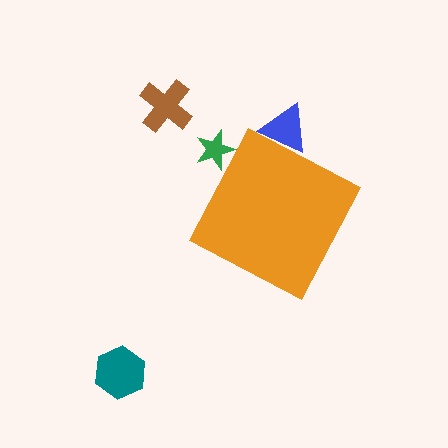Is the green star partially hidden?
Yes, the green star is partially hidden behind the orange diamond.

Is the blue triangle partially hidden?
Yes, the blue triangle is partially hidden behind the orange diamond.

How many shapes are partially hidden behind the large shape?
2 shapes are partially hidden.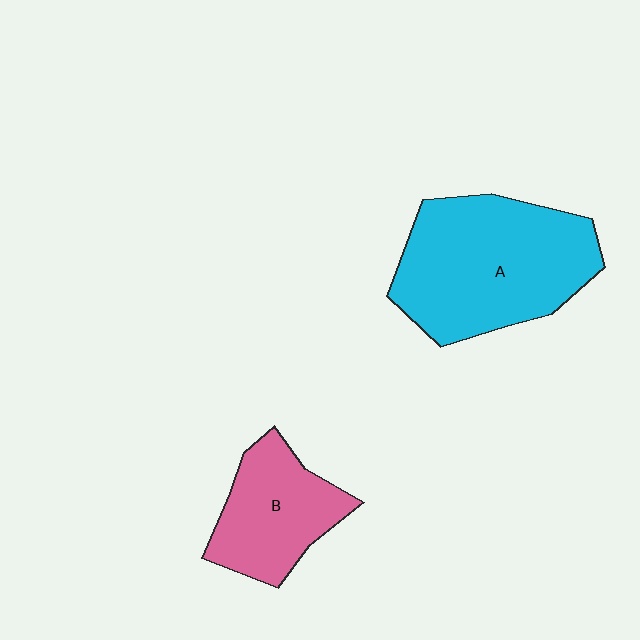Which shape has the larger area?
Shape A (cyan).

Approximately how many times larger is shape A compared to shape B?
Approximately 1.8 times.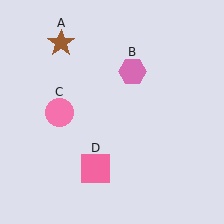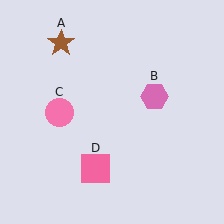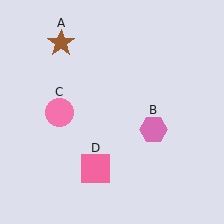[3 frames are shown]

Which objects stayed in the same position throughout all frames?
Brown star (object A) and pink circle (object C) and pink square (object D) remained stationary.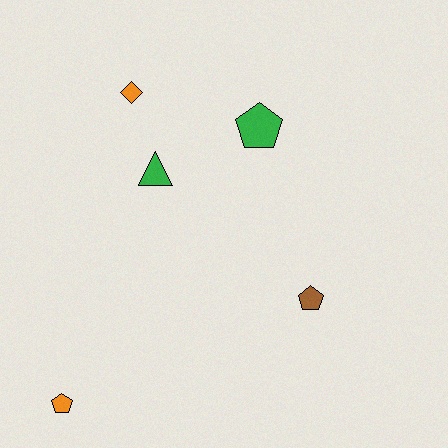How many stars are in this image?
There are no stars.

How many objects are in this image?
There are 5 objects.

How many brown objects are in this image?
There is 1 brown object.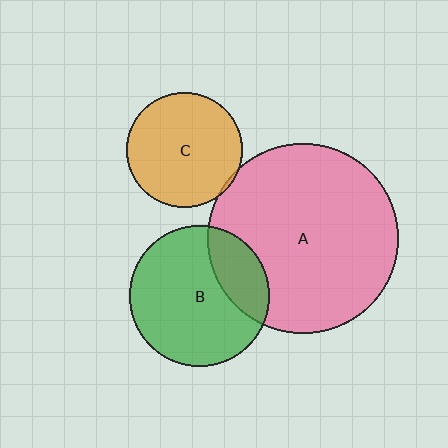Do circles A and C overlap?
Yes.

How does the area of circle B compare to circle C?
Approximately 1.5 times.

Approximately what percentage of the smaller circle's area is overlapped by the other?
Approximately 5%.